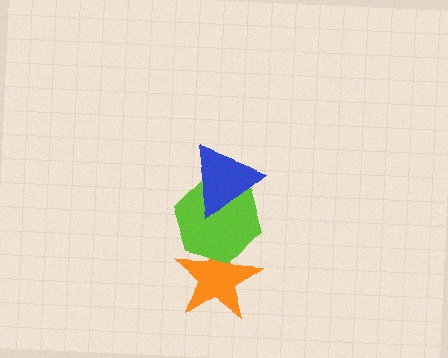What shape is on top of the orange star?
The lime hexagon is on top of the orange star.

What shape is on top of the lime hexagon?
The blue triangle is on top of the lime hexagon.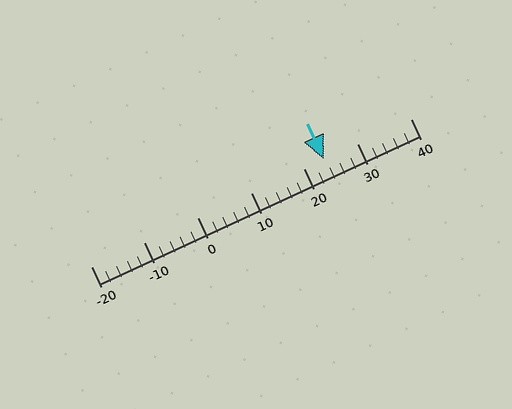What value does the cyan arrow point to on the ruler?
The cyan arrow points to approximately 24.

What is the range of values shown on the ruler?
The ruler shows values from -20 to 40.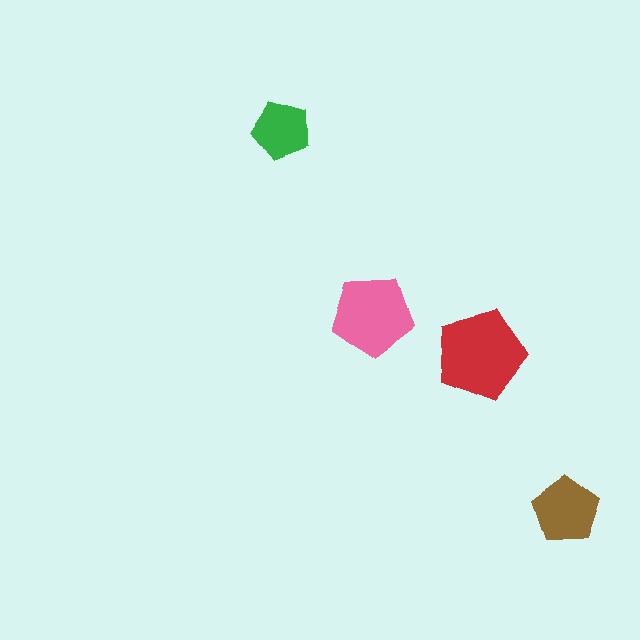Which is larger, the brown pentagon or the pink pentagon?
The pink one.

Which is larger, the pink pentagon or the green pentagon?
The pink one.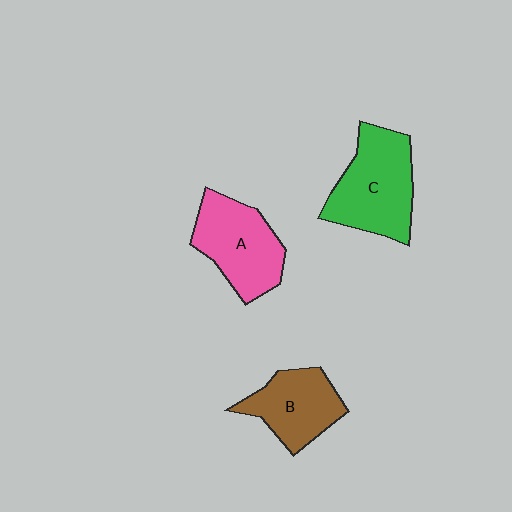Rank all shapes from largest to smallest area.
From largest to smallest: C (green), A (pink), B (brown).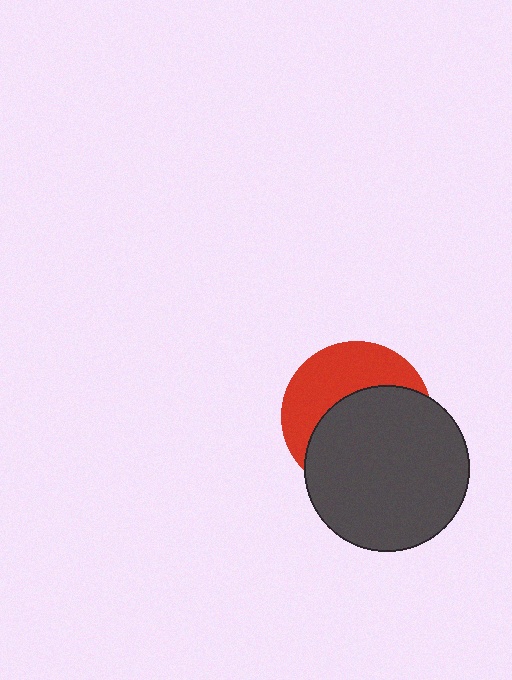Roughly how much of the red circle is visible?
A small part of it is visible (roughly 42%).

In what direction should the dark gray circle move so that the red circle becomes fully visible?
The dark gray circle should move down. That is the shortest direction to clear the overlap and leave the red circle fully visible.